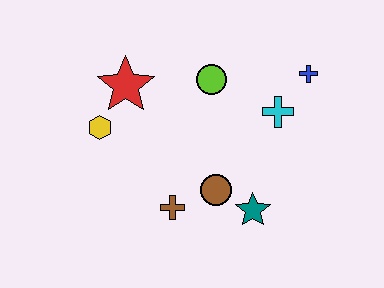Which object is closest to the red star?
The yellow hexagon is closest to the red star.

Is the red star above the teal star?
Yes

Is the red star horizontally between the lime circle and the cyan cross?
No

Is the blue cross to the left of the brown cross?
No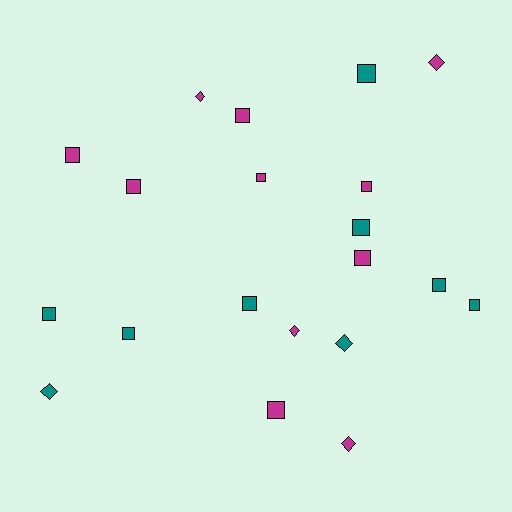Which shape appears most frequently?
Square, with 14 objects.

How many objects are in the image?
There are 20 objects.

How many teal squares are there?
There are 7 teal squares.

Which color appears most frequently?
Magenta, with 11 objects.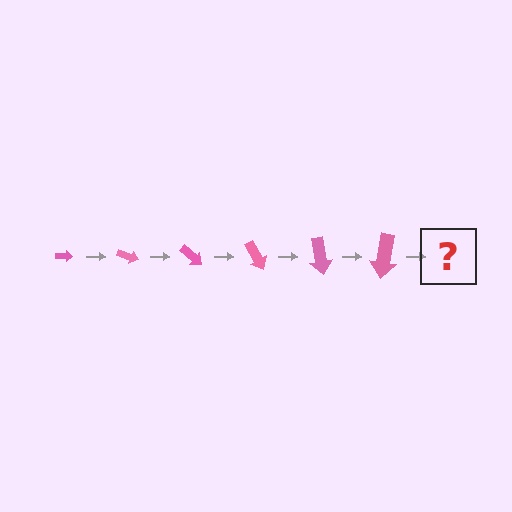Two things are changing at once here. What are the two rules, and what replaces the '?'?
The two rules are that the arrow grows larger each step and it rotates 20 degrees each step. The '?' should be an arrow, larger than the previous one and rotated 120 degrees from the start.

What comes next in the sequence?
The next element should be an arrow, larger than the previous one and rotated 120 degrees from the start.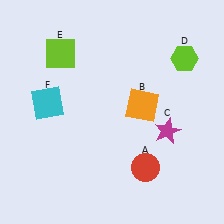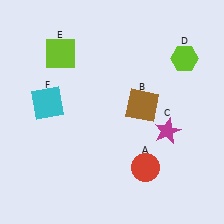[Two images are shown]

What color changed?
The square (B) changed from orange in Image 1 to brown in Image 2.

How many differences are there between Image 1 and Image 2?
There is 1 difference between the two images.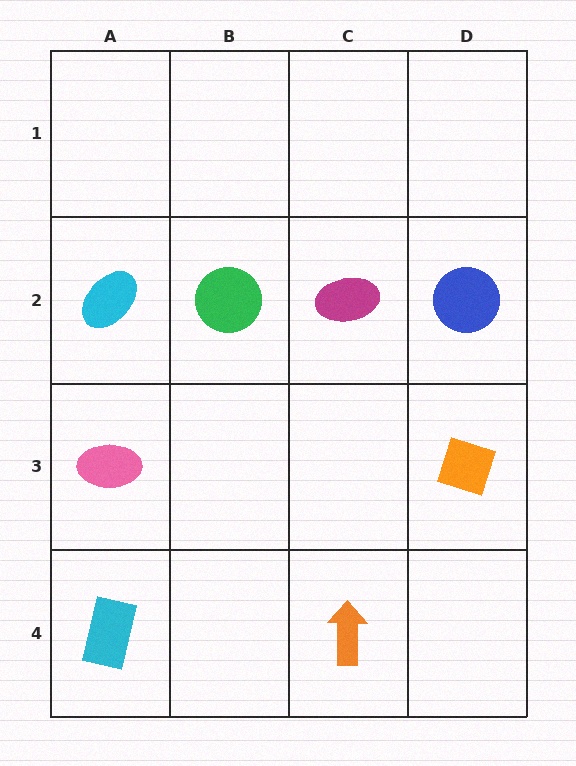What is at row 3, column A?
A pink ellipse.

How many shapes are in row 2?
4 shapes.